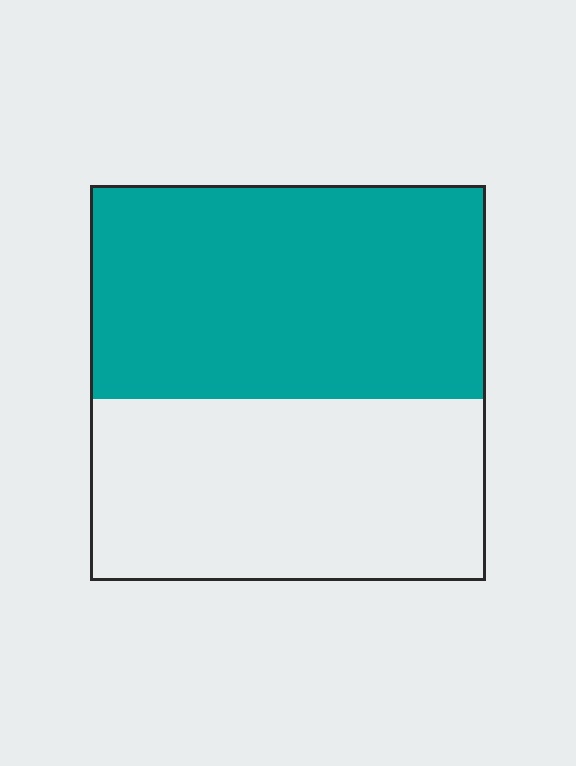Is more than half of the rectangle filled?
Yes.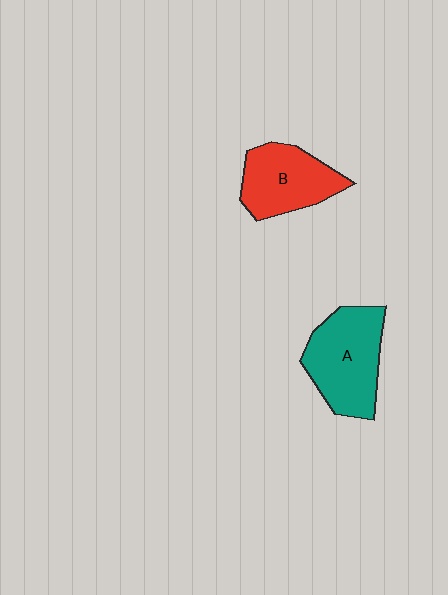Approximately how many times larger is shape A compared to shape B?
Approximately 1.2 times.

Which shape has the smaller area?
Shape B (red).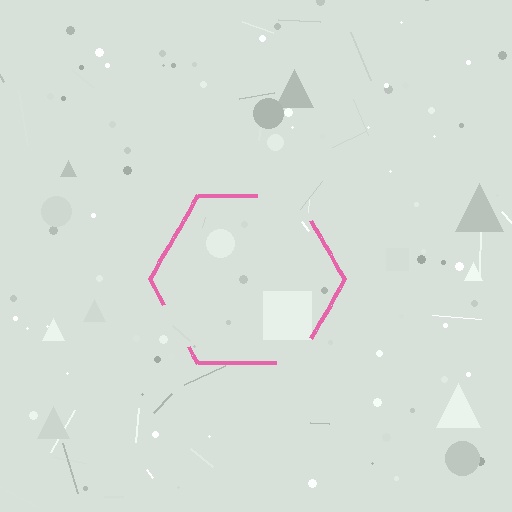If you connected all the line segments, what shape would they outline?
They would outline a hexagon.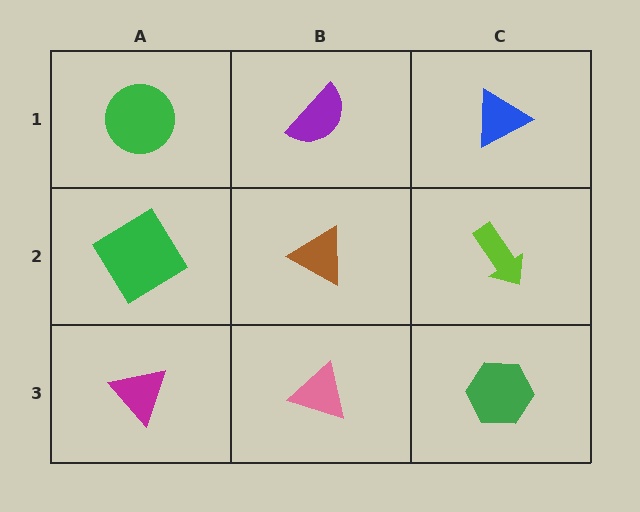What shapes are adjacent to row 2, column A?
A green circle (row 1, column A), a magenta triangle (row 3, column A), a brown triangle (row 2, column B).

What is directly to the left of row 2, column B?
A green diamond.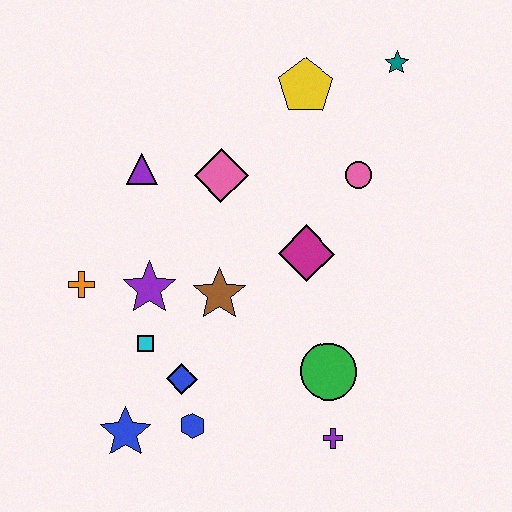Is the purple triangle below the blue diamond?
No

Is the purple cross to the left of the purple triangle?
No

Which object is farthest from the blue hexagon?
The teal star is farthest from the blue hexagon.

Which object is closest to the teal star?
The yellow pentagon is closest to the teal star.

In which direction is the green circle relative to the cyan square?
The green circle is to the right of the cyan square.